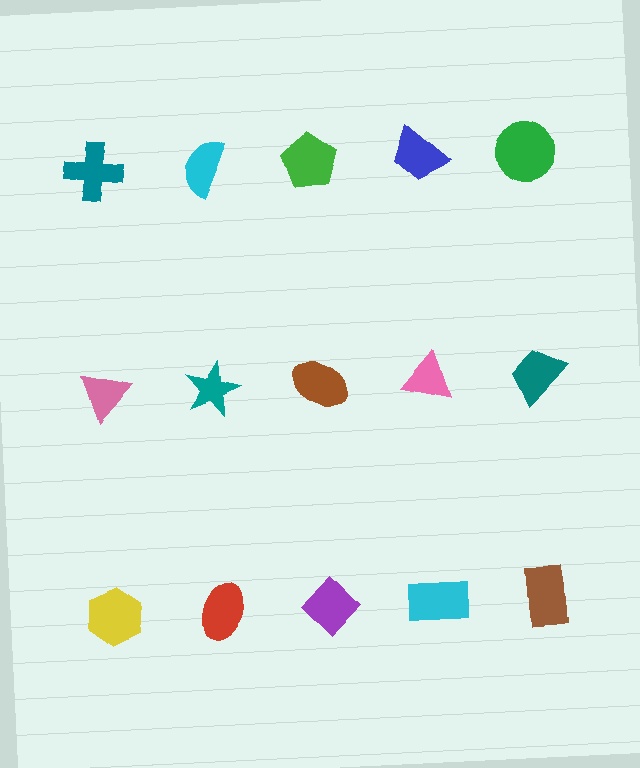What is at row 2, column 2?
A teal star.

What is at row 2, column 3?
A brown ellipse.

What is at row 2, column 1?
A pink triangle.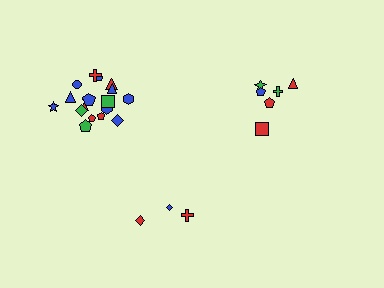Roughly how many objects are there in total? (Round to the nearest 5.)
Roughly 25 objects in total.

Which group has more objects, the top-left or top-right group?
The top-left group.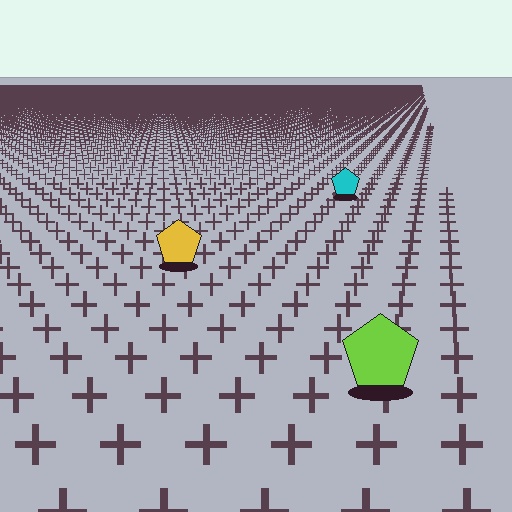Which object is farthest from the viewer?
The cyan pentagon is farthest from the viewer. It appears smaller and the ground texture around it is denser.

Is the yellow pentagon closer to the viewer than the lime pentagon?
No. The lime pentagon is closer — you can tell from the texture gradient: the ground texture is coarser near it.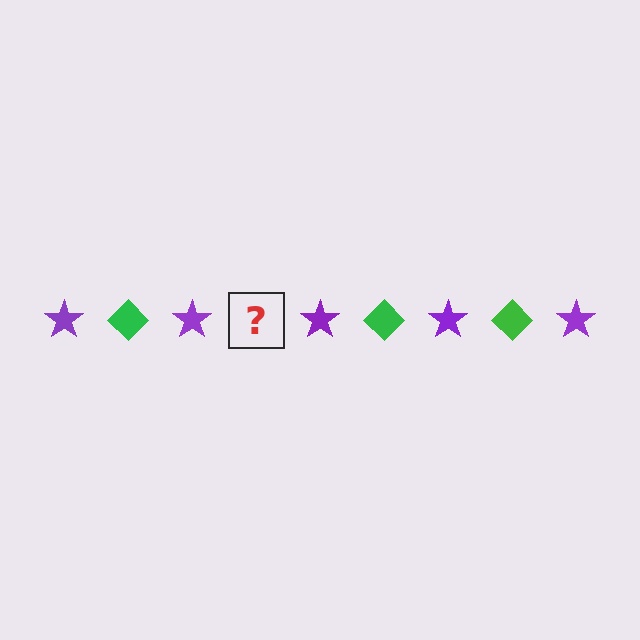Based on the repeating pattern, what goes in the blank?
The blank should be a green diamond.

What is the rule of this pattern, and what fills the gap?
The rule is that the pattern alternates between purple star and green diamond. The gap should be filled with a green diamond.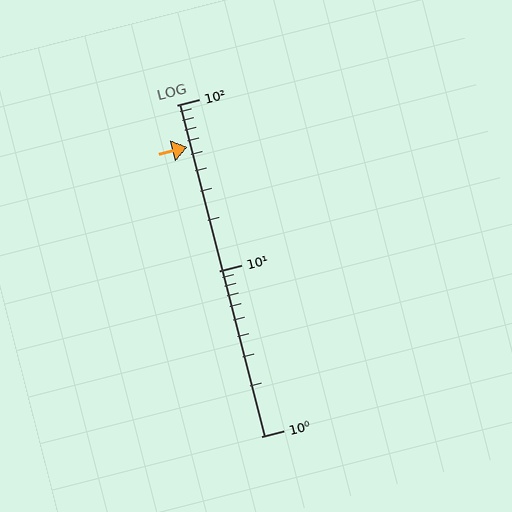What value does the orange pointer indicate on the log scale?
The pointer indicates approximately 56.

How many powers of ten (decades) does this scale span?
The scale spans 2 decades, from 1 to 100.